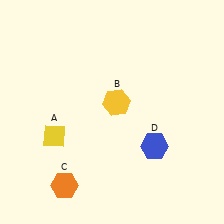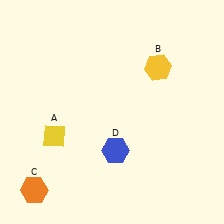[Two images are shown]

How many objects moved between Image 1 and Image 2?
3 objects moved between the two images.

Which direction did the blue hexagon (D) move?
The blue hexagon (D) moved left.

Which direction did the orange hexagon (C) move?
The orange hexagon (C) moved left.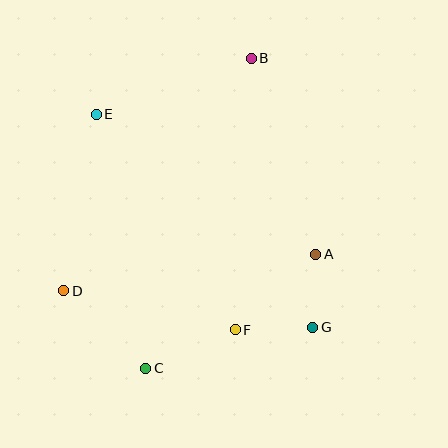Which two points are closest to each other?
Points A and G are closest to each other.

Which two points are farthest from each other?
Points B and C are farthest from each other.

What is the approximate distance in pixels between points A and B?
The distance between A and B is approximately 207 pixels.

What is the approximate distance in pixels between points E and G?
The distance between E and G is approximately 304 pixels.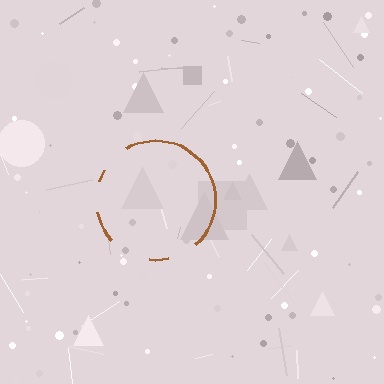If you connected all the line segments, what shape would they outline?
They would outline a circle.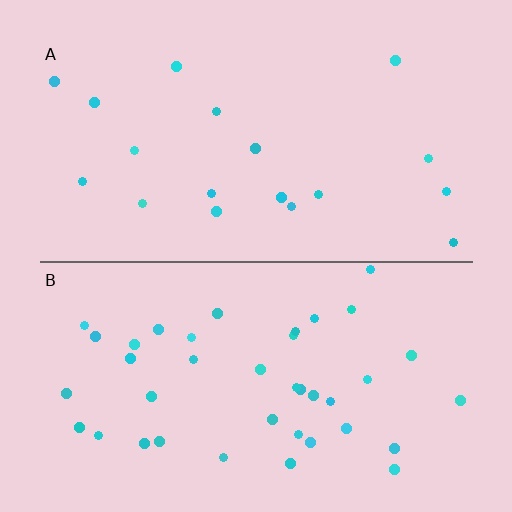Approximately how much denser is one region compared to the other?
Approximately 2.2× — region B over region A.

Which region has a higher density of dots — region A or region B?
B (the bottom).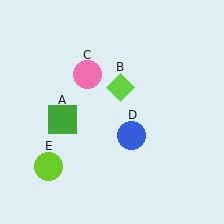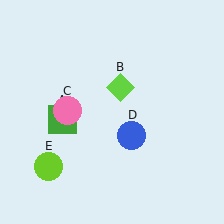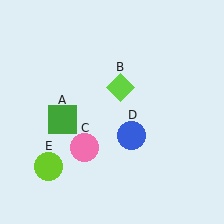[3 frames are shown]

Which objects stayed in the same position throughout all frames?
Green square (object A) and lime diamond (object B) and blue circle (object D) and lime circle (object E) remained stationary.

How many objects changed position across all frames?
1 object changed position: pink circle (object C).